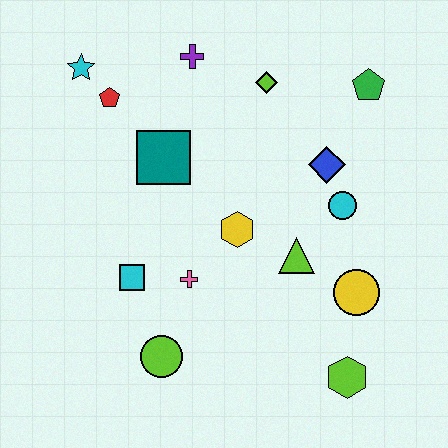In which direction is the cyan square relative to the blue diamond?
The cyan square is to the left of the blue diamond.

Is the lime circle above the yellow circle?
No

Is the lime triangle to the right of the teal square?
Yes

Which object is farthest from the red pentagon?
The lime hexagon is farthest from the red pentagon.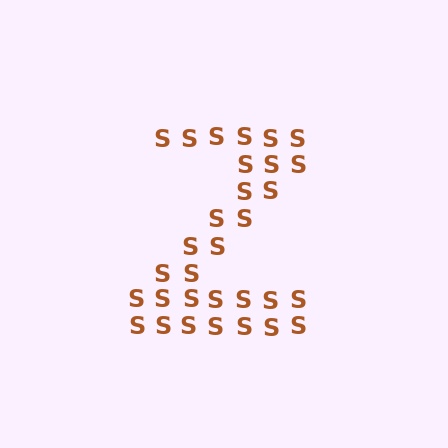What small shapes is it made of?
It is made of small letter S's.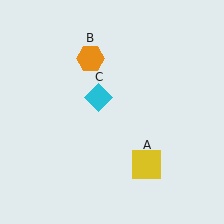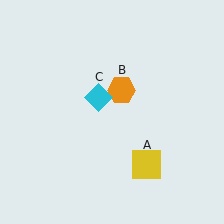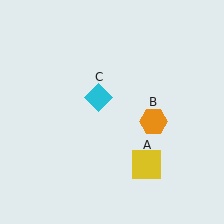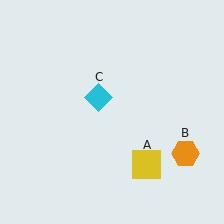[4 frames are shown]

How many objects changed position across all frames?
1 object changed position: orange hexagon (object B).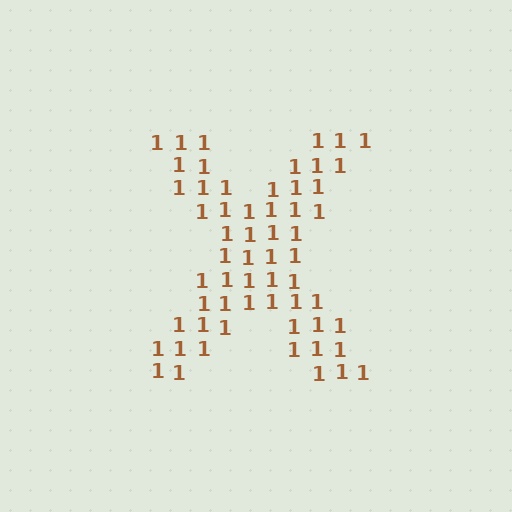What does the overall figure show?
The overall figure shows the letter X.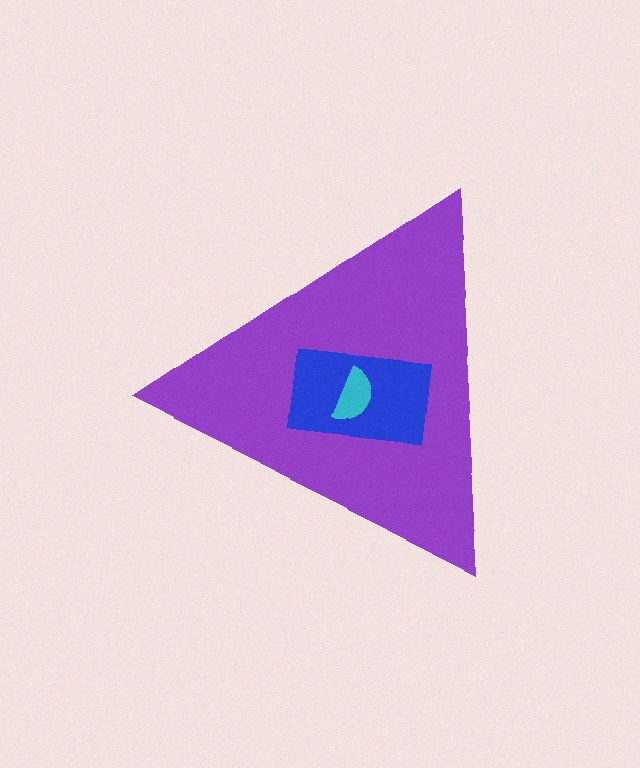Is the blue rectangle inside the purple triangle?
Yes.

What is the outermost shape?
The purple triangle.